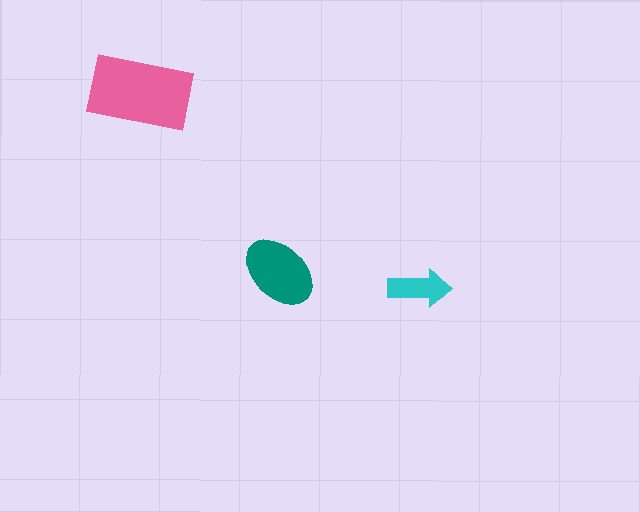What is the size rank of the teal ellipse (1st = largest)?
2nd.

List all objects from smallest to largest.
The cyan arrow, the teal ellipse, the pink rectangle.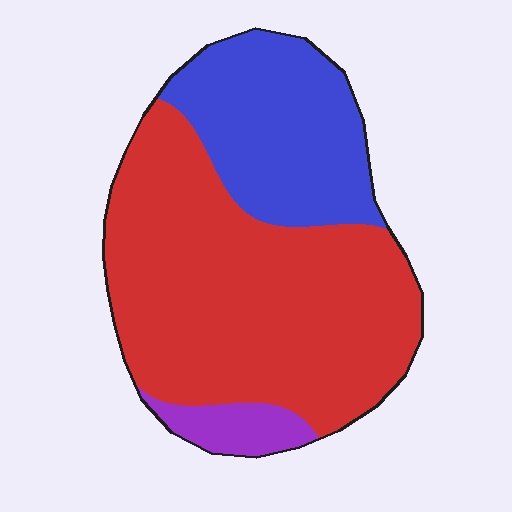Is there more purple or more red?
Red.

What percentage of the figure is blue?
Blue covers around 30% of the figure.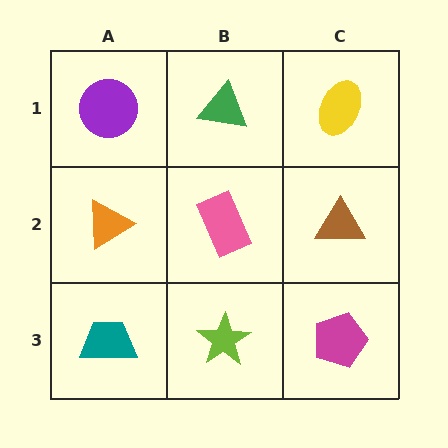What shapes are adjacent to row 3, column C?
A brown triangle (row 2, column C), a lime star (row 3, column B).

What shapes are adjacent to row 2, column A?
A purple circle (row 1, column A), a teal trapezoid (row 3, column A), a pink rectangle (row 2, column B).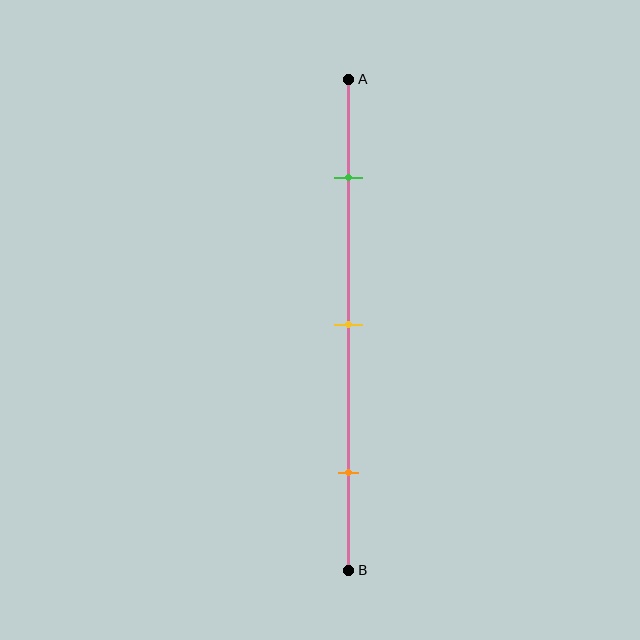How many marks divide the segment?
There are 3 marks dividing the segment.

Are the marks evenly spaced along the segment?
Yes, the marks are approximately evenly spaced.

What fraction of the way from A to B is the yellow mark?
The yellow mark is approximately 50% (0.5) of the way from A to B.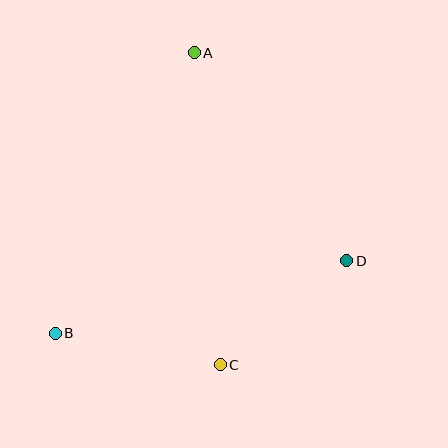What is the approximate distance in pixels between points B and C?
The distance between B and C is approximately 168 pixels.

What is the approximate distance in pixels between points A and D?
The distance between A and D is approximately 258 pixels.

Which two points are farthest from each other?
Points A and B are farthest from each other.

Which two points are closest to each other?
Points C and D are closest to each other.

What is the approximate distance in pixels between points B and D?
The distance between B and D is approximately 300 pixels.